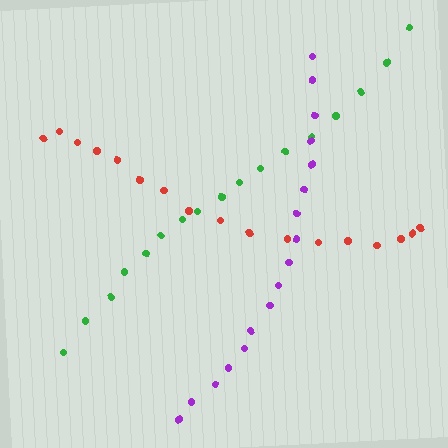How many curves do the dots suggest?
There are 3 distinct paths.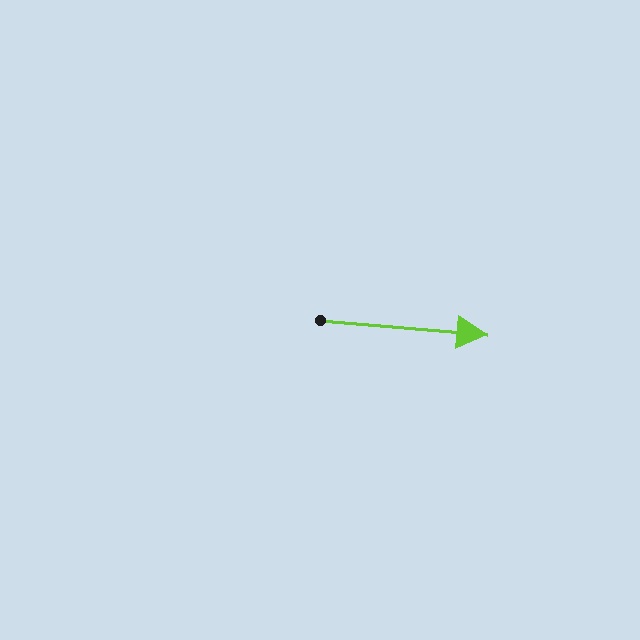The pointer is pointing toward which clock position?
Roughly 3 o'clock.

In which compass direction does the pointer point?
East.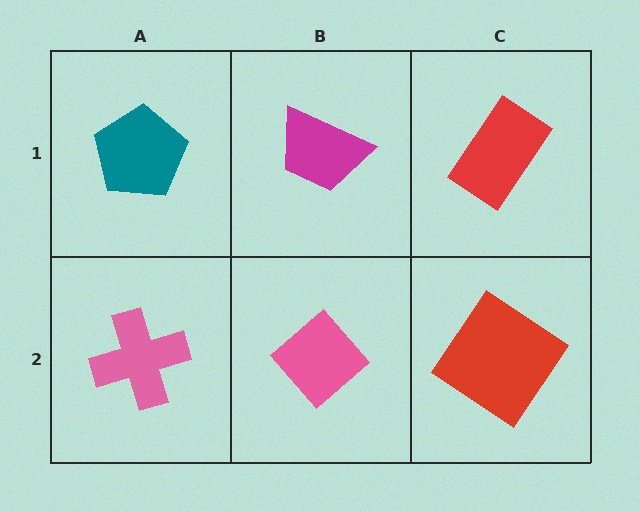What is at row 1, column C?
A red rectangle.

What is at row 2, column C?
A red diamond.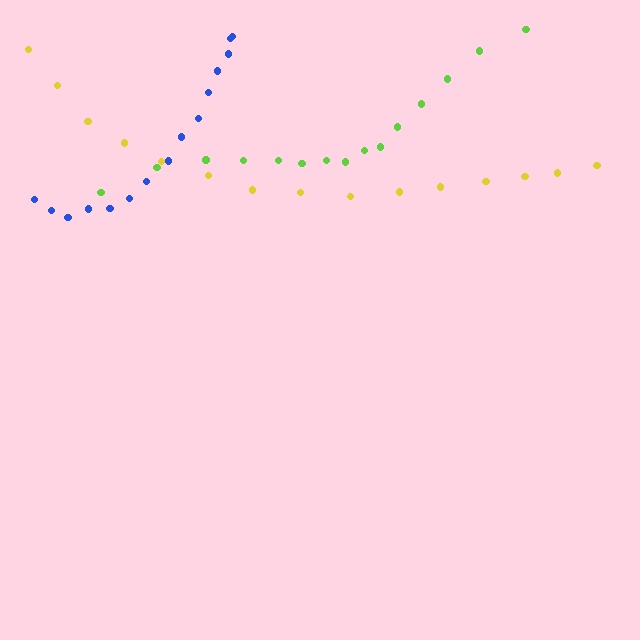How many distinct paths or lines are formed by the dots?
There are 3 distinct paths.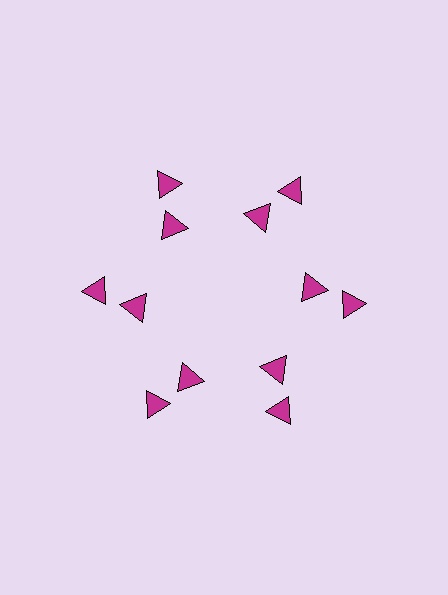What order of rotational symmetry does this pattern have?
This pattern has 6-fold rotational symmetry.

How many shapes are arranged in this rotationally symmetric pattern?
There are 12 shapes, arranged in 6 groups of 2.